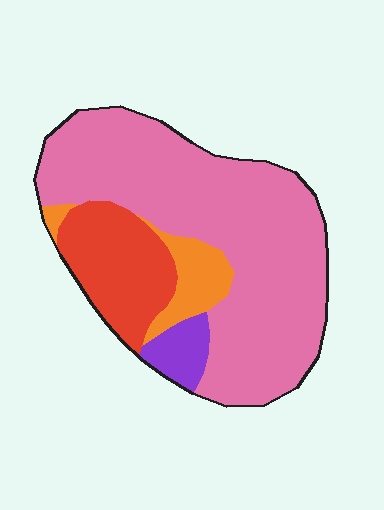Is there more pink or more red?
Pink.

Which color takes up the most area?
Pink, at roughly 65%.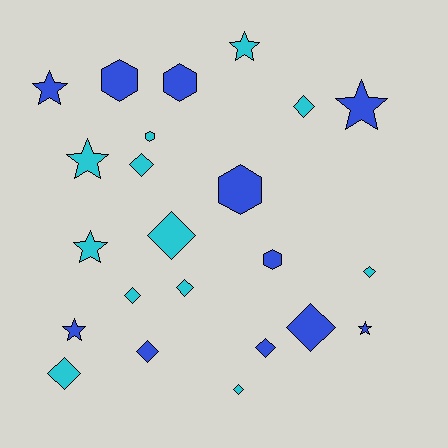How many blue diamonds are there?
There are 3 blue diamonds.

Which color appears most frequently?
Cyan, with 12 objects.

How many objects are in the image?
There are 23 objects.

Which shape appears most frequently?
Diamond, with 11 objects.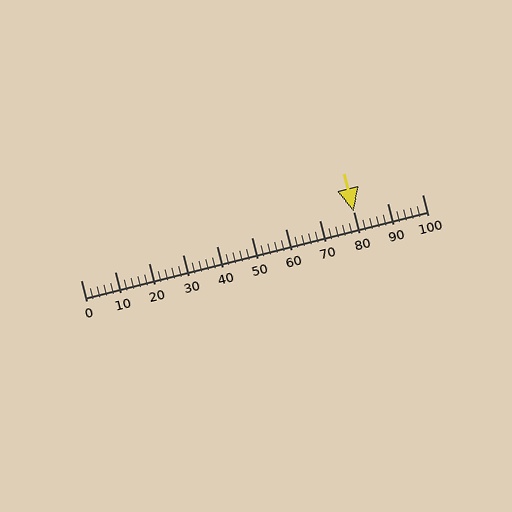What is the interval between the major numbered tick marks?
The major tick marks are spaced 10 units apart.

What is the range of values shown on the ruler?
The ruler shows values from 0 to 100.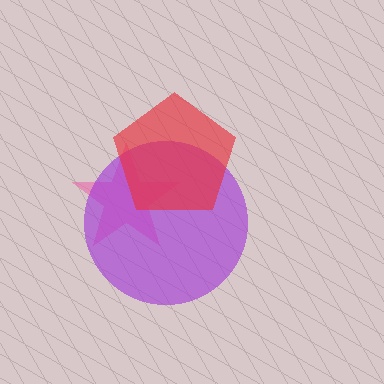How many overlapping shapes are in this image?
There are 3 overlapping shapes in the image.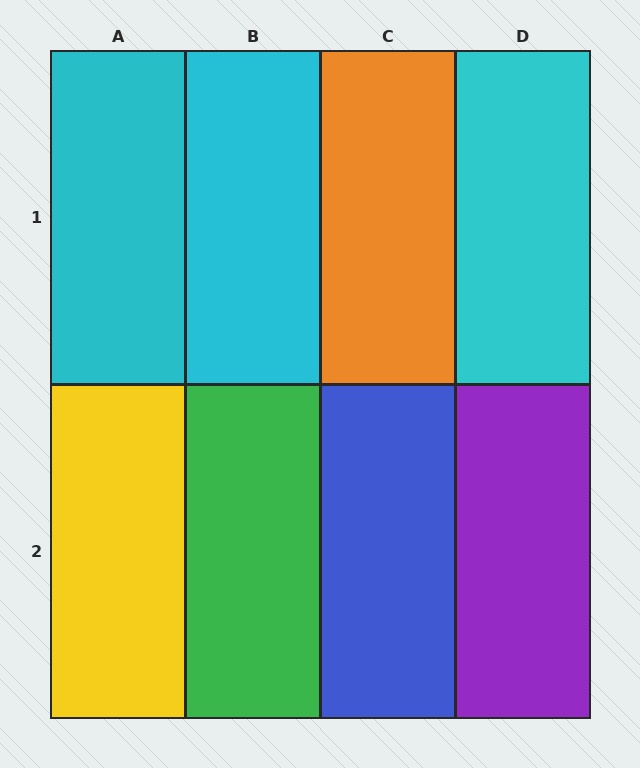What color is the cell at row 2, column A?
Yellow.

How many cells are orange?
1 cell is orange.